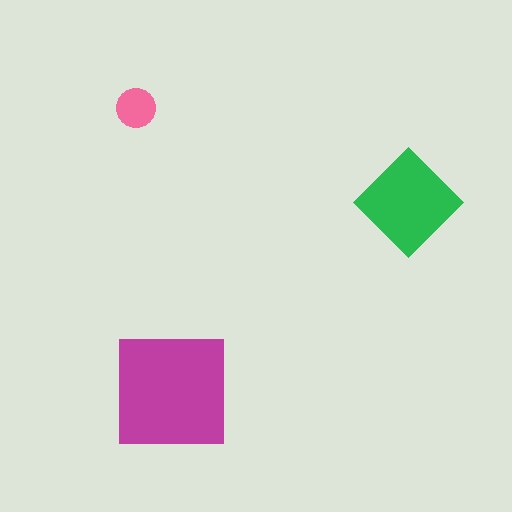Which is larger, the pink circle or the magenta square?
The magenta square.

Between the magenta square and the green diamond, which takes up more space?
The magenta square.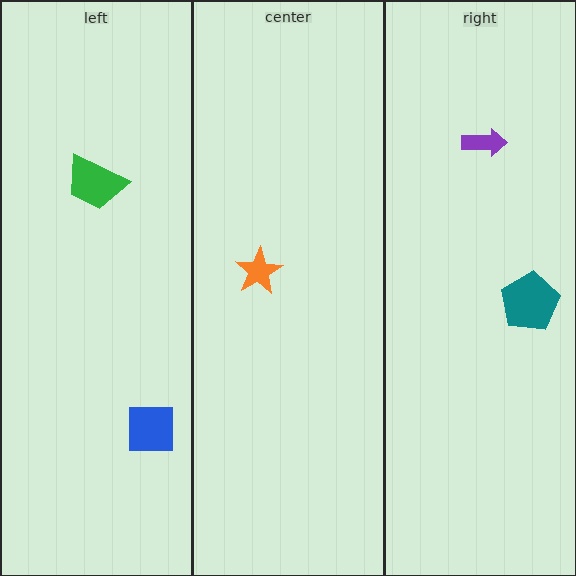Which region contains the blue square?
The left region.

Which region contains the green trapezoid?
The left region.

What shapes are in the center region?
The orange star.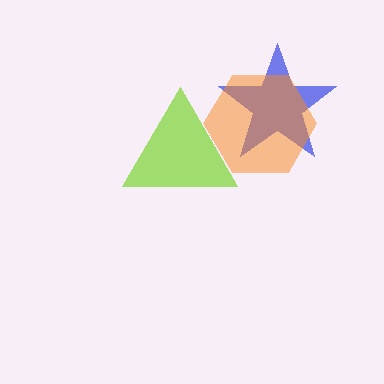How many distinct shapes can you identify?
There are 3 distinct shapes: a blue star, a lime triangle, an orange hexagon.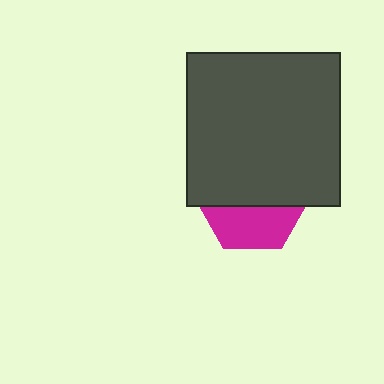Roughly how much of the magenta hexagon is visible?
A small part of it is visible (roughly 38%).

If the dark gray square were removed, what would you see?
You would see the complete magenta hexagon.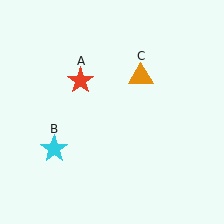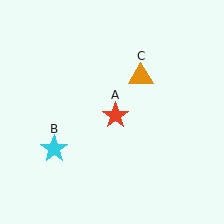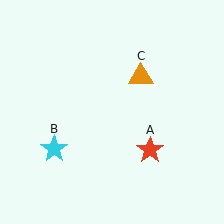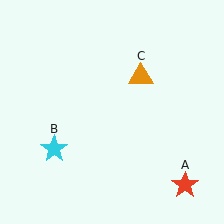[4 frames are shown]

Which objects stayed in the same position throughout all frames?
Cyan star (object B) and orange triangle (object C) remained stationary.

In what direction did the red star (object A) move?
The red star (object A) moved down and to the right.